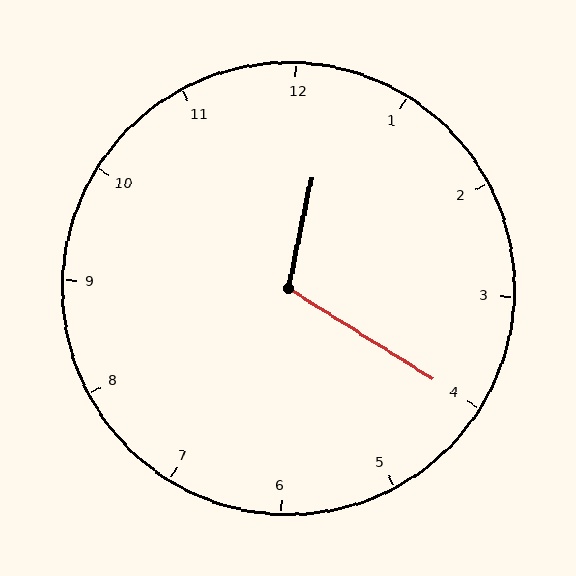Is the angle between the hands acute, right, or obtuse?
It is obtuse.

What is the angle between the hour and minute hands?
Approximately 110 degrees.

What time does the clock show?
12:20.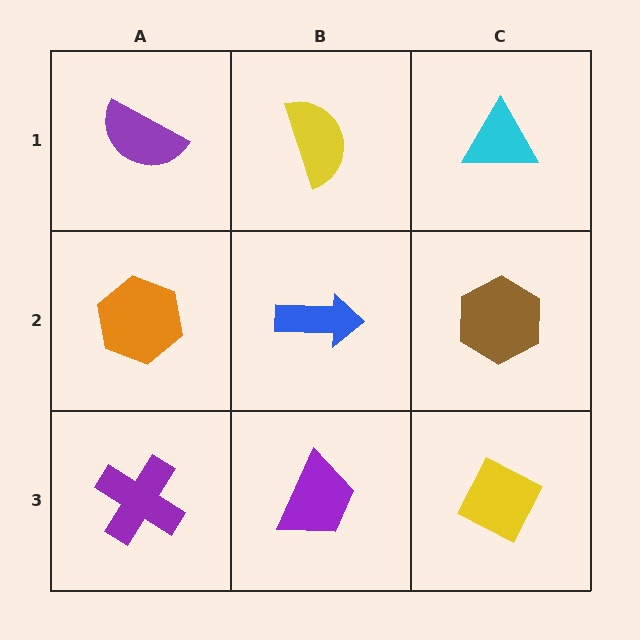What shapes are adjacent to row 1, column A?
An orange hexagon (row 2, column A), a yellow semicircle (row 1, column B).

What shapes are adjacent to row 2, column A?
A purple semicircle (row 1, column A), a purple cross (row 3, column A), a blue arrow (row 2, column B).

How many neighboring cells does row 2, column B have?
4.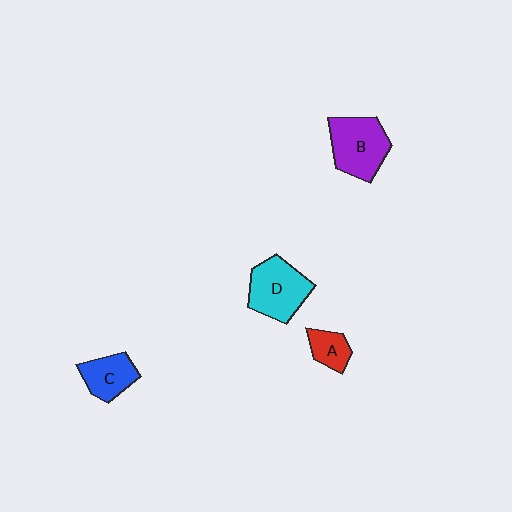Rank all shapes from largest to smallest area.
From largest to smallest: B (purple), D (cyan), C (blue), A (red).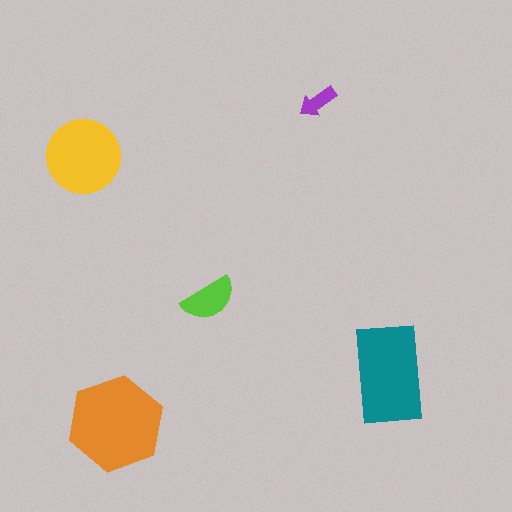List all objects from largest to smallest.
The orange hexagon, the teal rectangle, the yellow circle, the lime semicircle, the purple arrow.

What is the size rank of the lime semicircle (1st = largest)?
4th.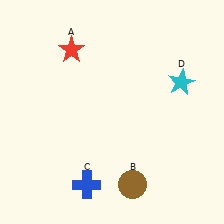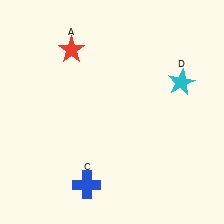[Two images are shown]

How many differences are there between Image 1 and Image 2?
There is 1 difference between the two images.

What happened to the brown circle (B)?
The brown circle (B) was removed in Image 2. It was in the bottom-right area of Image 1.